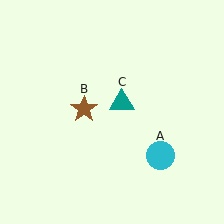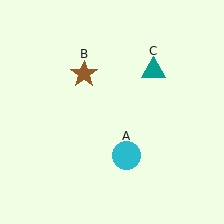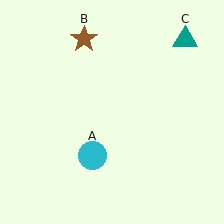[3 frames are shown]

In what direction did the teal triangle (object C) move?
The teal triangle (object C) moved up and to the right.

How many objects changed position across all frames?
3 objects changed position: cyan circle (object A), brown star (object B), teal triangle (object C).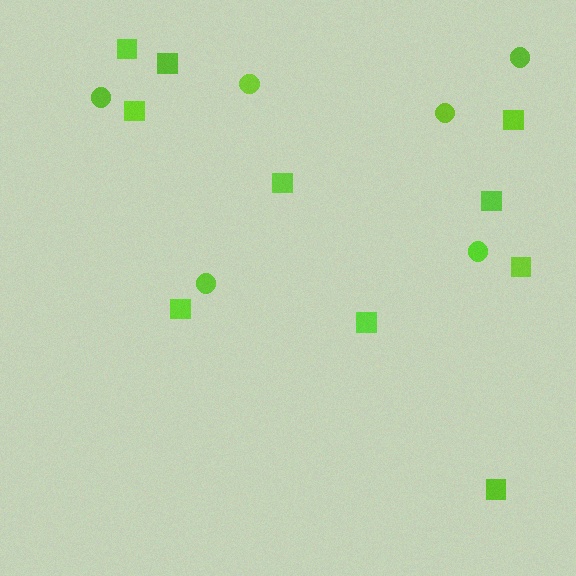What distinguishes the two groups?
There are 2 groups: one group of circles (6) and one group of squares (10).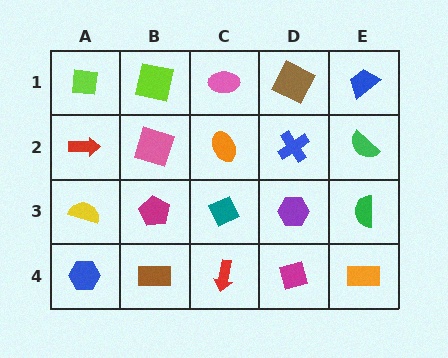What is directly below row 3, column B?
A brown rectangle.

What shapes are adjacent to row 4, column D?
A purple hexagon (row 3, column D), a red arrow (row 4, column C), an orange rectangle (row 4, column E).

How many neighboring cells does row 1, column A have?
2.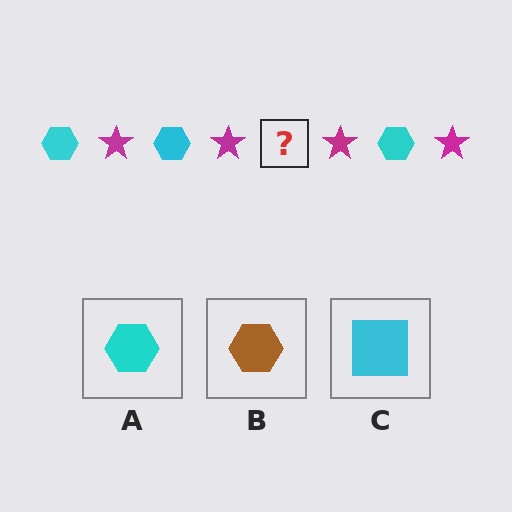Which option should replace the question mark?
Option A.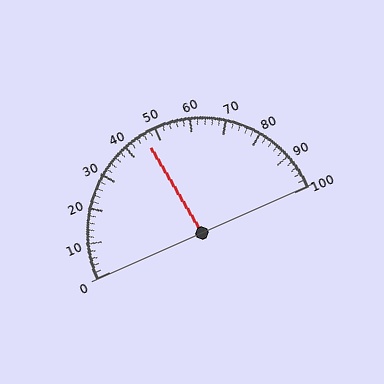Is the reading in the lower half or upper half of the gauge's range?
The reading is in the lower half of the range (0 to 100).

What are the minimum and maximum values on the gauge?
The gauge ranges from 0 to 100.